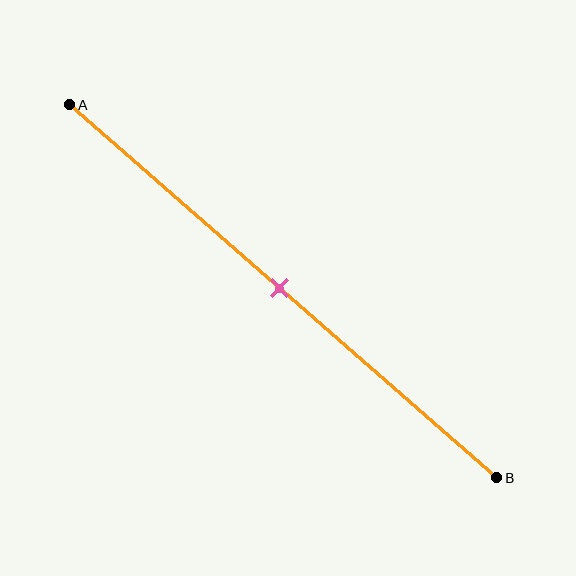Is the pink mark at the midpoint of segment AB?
Yes, the mark is approximately at the midpoint.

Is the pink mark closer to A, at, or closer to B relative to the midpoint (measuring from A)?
The pink mark is approximately at the midpoint of segment AB.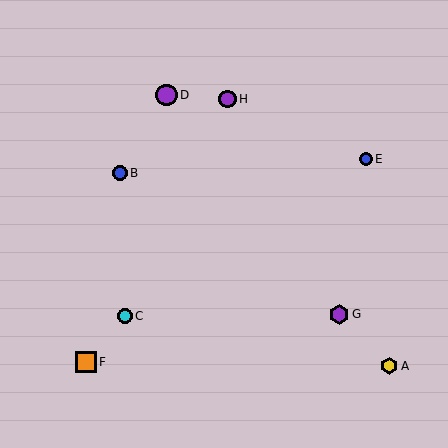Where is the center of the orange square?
The center of the orange square is at (86, 362).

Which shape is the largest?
The purple circle (labeled D) is the largest.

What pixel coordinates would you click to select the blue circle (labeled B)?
Click at (120, 173) to select the blue circle B.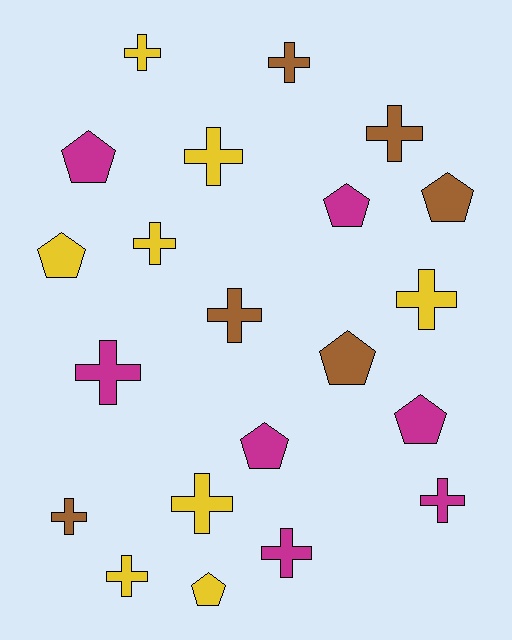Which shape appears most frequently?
Cross, with 13 objects.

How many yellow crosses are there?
There are 6 yellow crosses.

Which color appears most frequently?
Yellow, with 8 objects.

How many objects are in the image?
There are 21 objects.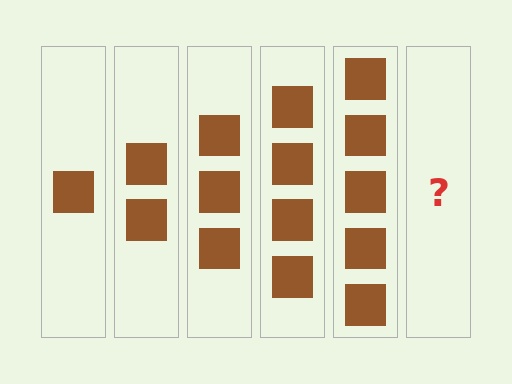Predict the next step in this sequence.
The next step is 6 squares.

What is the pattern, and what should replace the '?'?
The pattern is that each step adds one more square. The '?' should be 6 squares.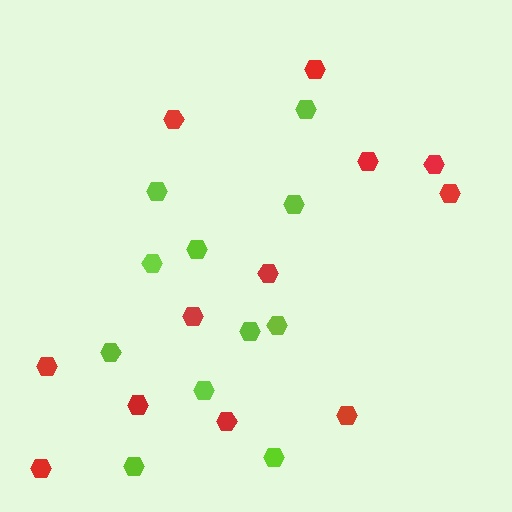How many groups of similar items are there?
There are 2 groups: one group of red hexagons (12) and one group of lime hexagons (11).